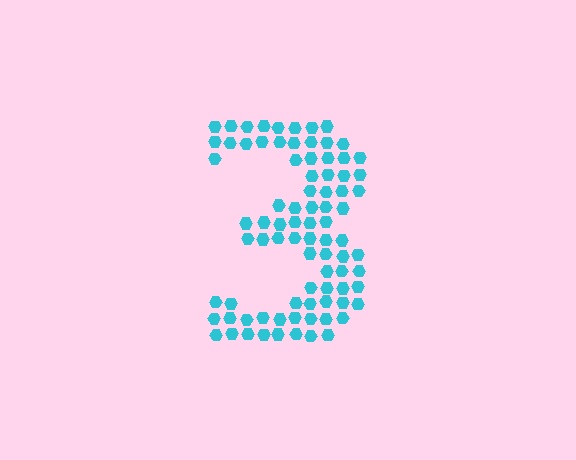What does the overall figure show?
The overall figure shows the digit 3.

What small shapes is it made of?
It is made of small hexagons.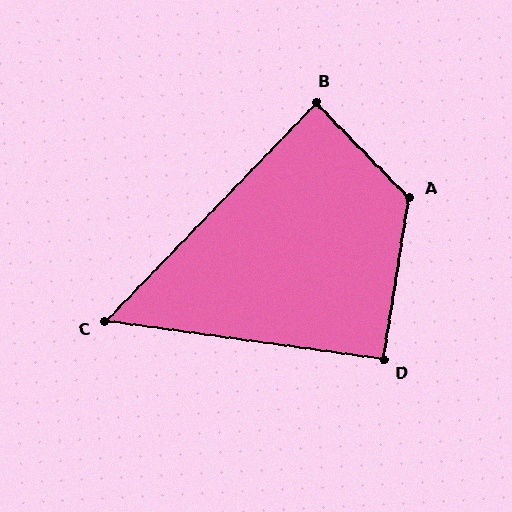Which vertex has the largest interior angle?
A, at approximately 126 degrees.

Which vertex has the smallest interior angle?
C, at approximately 54 degrees.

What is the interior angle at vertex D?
Approximately 91 degrees (approximately right).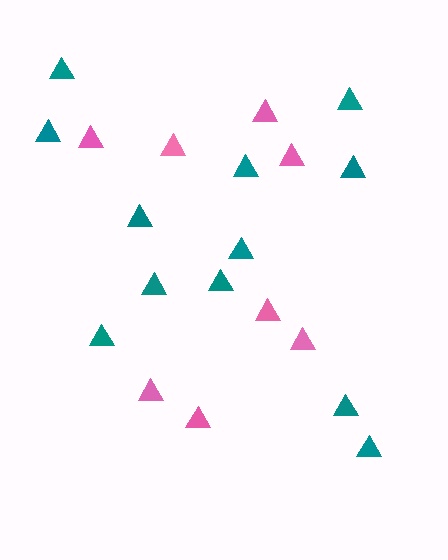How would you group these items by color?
There are 2 groups: one group of pink triangles (8) and one group of teal triangles (12).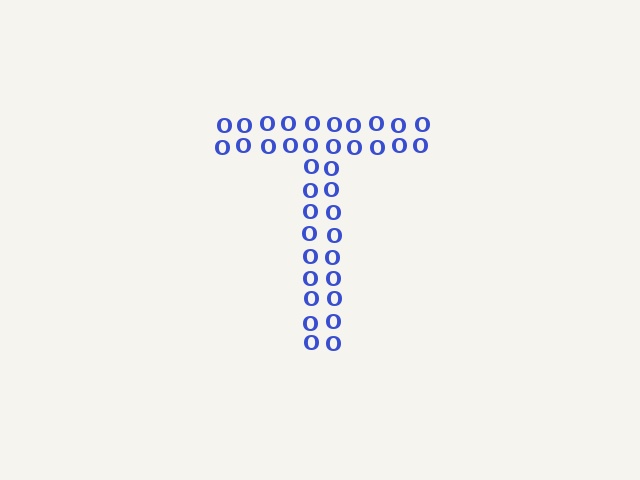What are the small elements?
The small elements are letter O's.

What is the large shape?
The large shape is the letter T.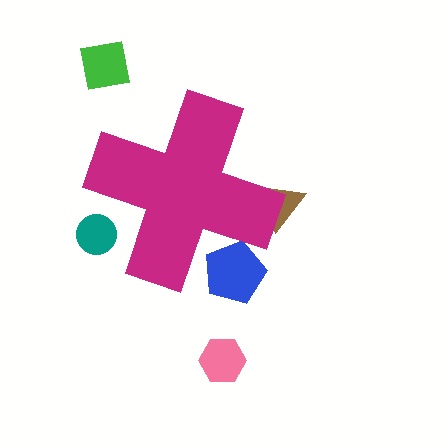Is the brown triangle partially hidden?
Yes, the brown triangle is partially hidden behind the magenta cross.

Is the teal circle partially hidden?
Yes, the teal circle is partially hidden behind the magenta cross.